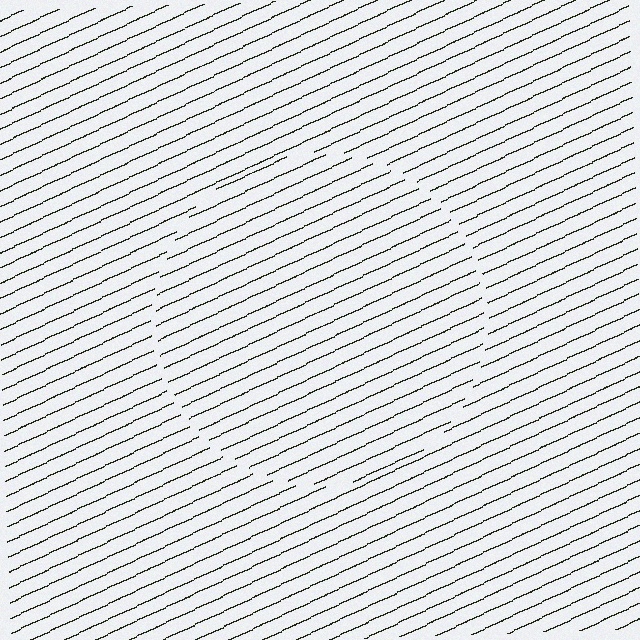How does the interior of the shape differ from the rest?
The interior of the shape contains the same grating, shifted by half a period — the contour is defined by the phase discontinuity where line-ends from the inner and outer gratings abut.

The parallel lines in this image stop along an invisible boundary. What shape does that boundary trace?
An illusory circle. The interior of the shape contains the same grating, shifted by half a period — the contour is defined by the phase discontinuity where line-ends from the inner and outer gratings abut.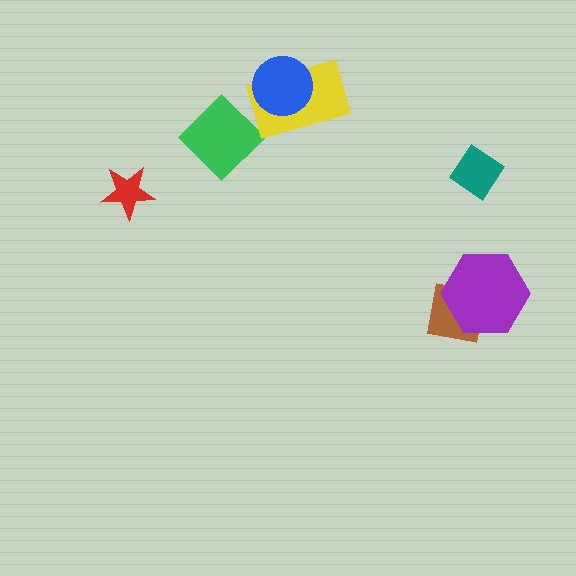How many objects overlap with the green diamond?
0 objects overlap with the green diamond.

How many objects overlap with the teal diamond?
0 objects overlap with the teal diamond.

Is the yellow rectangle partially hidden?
Yes, it is partially covered by another shape.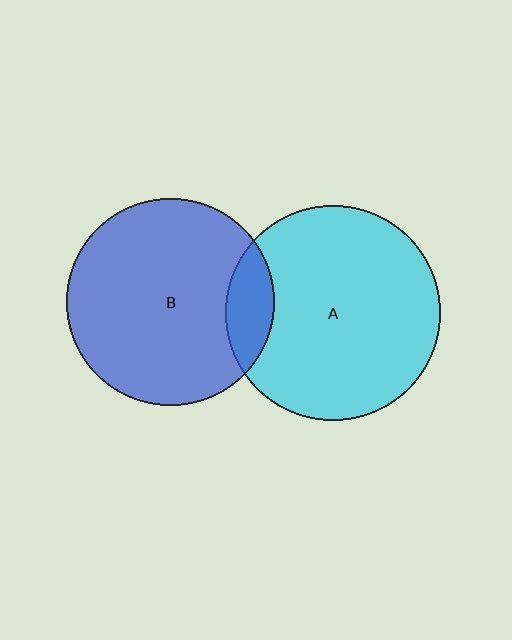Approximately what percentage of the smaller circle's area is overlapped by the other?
Approximately 15%.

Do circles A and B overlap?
Yes.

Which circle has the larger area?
Circle A (cyan).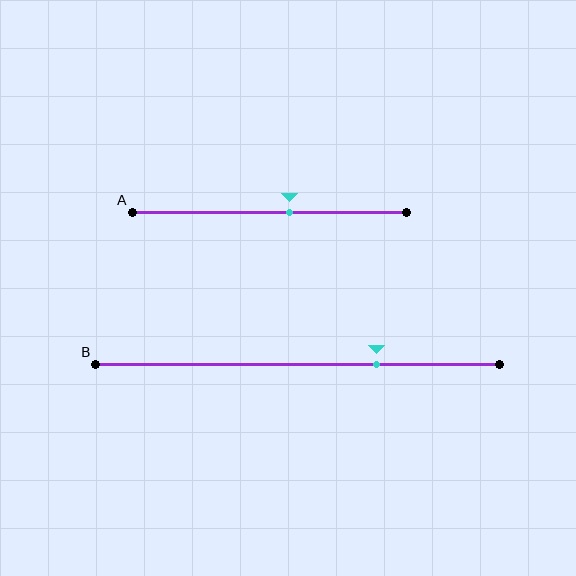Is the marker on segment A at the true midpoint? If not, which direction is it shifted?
No, the marker on segment A is shifted to the right by about 7% of the segment length.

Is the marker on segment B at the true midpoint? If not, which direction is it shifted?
No, the marker on segment B is shifted to the right by about 19% of the segment length.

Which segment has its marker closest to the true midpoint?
Segment A has its marker closest to the true midpoint.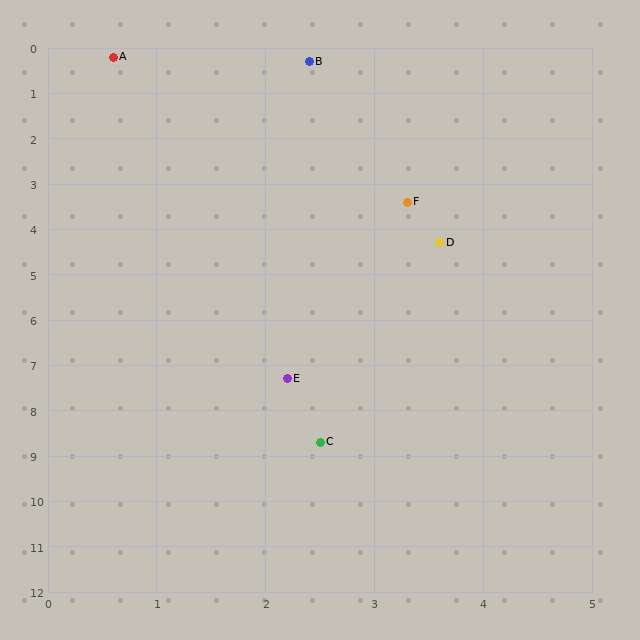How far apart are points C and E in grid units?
Points C and E are about 1.4 grid units apart.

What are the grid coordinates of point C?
Point C is at approximately (2.5, 8.7).